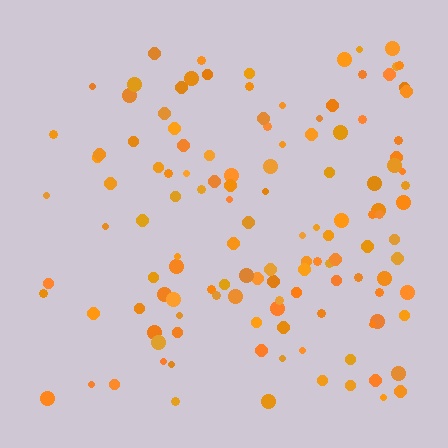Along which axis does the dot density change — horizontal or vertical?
Horizontal.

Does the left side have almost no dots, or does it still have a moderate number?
Still a moderate number, just noticeably fewer than the right.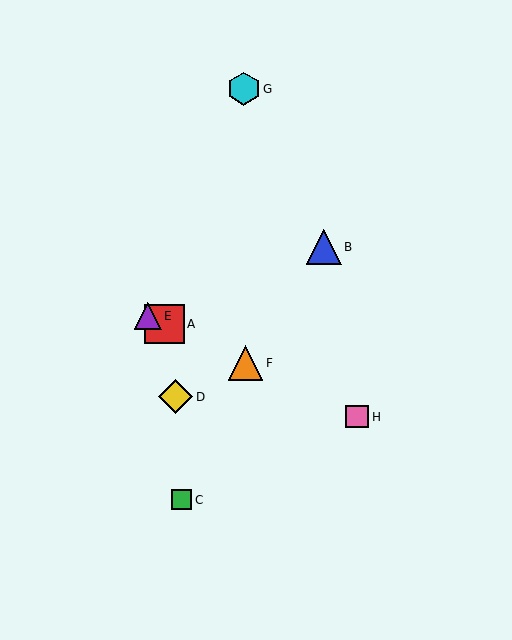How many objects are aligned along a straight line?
4 objects (A, E, F, H) are aligned along a straight line.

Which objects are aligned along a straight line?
Objects A, E, F, H are aligned along a straight line.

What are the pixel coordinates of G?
Object G is at (244, 89).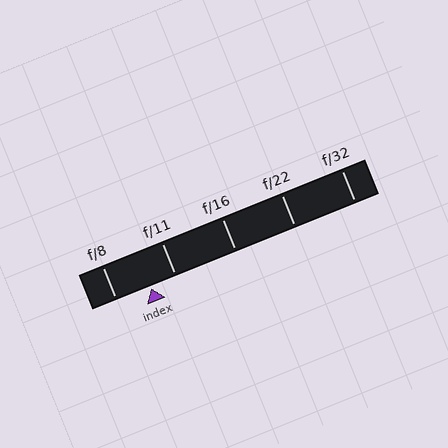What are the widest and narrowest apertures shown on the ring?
The widest aperture shown is f/8 and the narrowest is f/32.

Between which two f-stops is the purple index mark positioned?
The index mark is between f/8 and f/11.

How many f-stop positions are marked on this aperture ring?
There are 5 f-stop positions marked.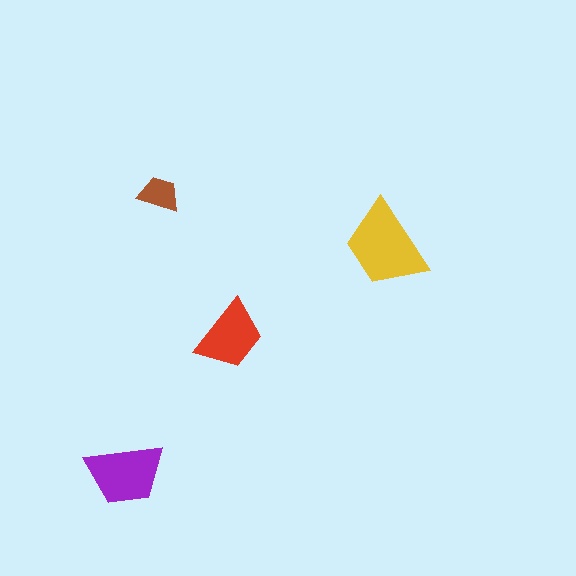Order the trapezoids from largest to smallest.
the yellow one, the purple one, the red one, the brown one.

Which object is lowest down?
The purple trapezoid is bottommost.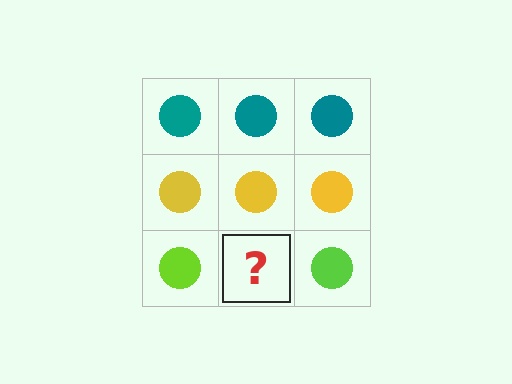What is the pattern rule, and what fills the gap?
The rule is that each row has a consistent color. The gap should be filled with a lime circle.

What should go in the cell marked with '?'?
The missing cell should contain a lime circle.